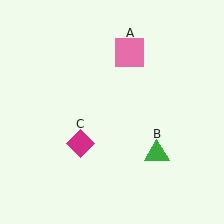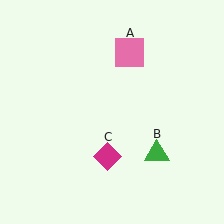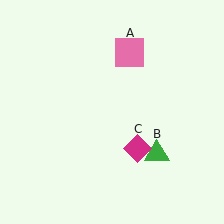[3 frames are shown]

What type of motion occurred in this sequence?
The magenta diamond (object C) rotated counterclockwise around the center of the scene.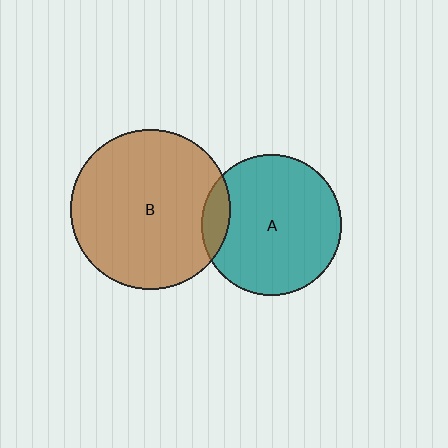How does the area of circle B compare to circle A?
Approximately 1.3 times.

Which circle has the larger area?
Circle B (brown).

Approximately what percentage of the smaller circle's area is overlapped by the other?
Approximately 10%.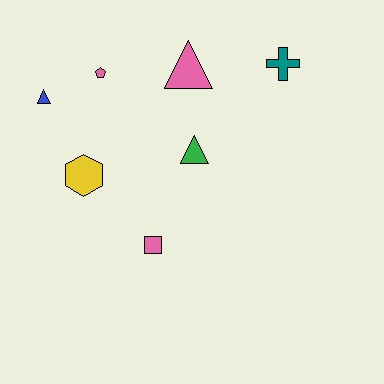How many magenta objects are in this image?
There are no magenta objects.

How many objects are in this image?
There are 7 objects.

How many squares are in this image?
There is 1 square.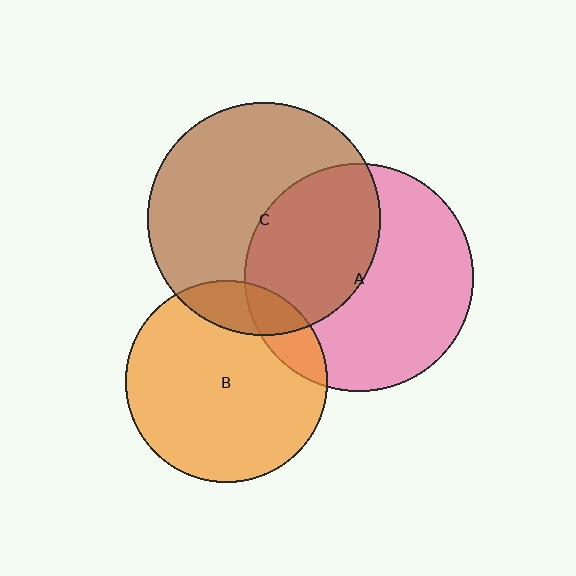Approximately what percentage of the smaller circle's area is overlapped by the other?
Approximately 15%.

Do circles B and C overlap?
Yes.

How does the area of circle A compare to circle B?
Approximately 1.3 times.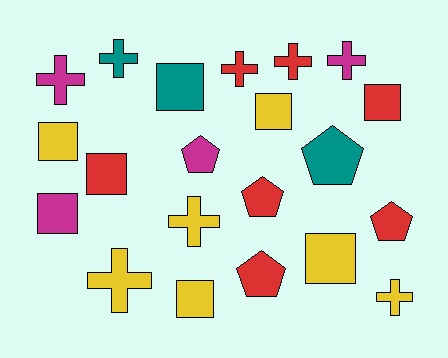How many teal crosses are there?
There is 1 teal cross.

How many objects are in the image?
There are 21 objects.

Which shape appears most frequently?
Cross, with 8 objects.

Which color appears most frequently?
Red, with 7 objects.